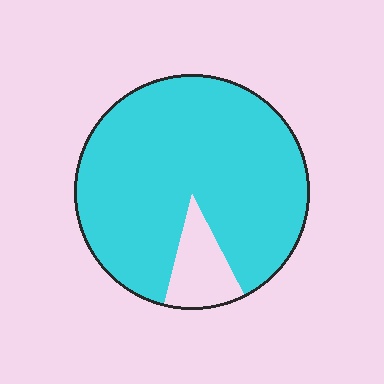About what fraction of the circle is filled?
About seven eighths (7/8).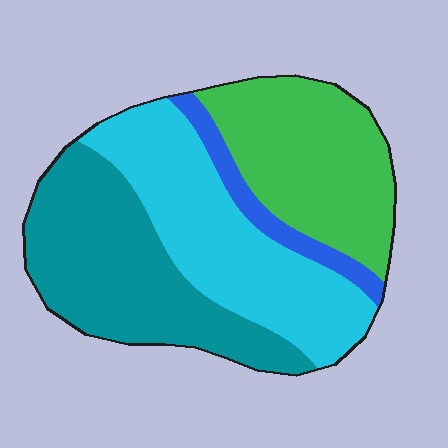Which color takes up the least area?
Blue, at roughly 5%.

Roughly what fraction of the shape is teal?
Teal takes up between a sixth and a third of the shape.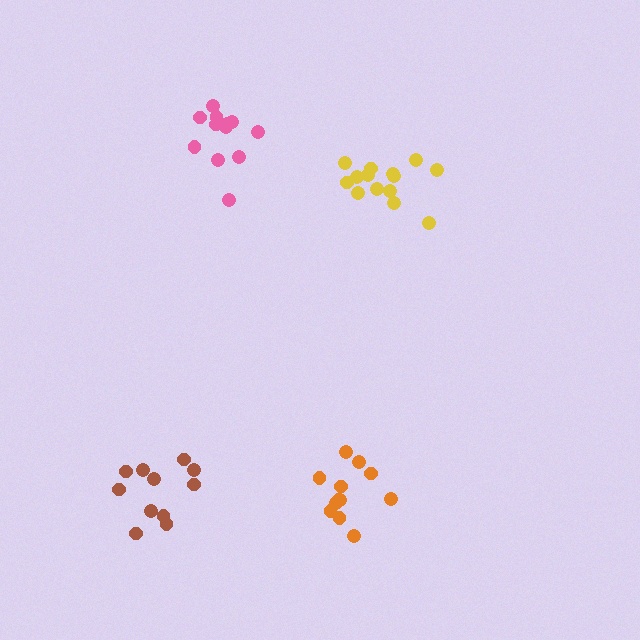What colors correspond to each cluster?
The clusters are colored: yellow, brown, pink, orange.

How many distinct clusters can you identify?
There are 4 distinct clusters.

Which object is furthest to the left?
The brown cluster is leftmost.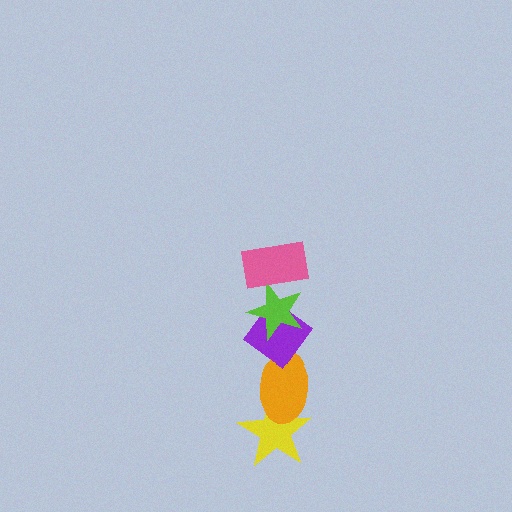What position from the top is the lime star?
The lime star is 2nd from the top.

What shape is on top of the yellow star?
The orange ellipse is on top of the yellow star.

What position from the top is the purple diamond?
The purple diamond is 3rd from the top.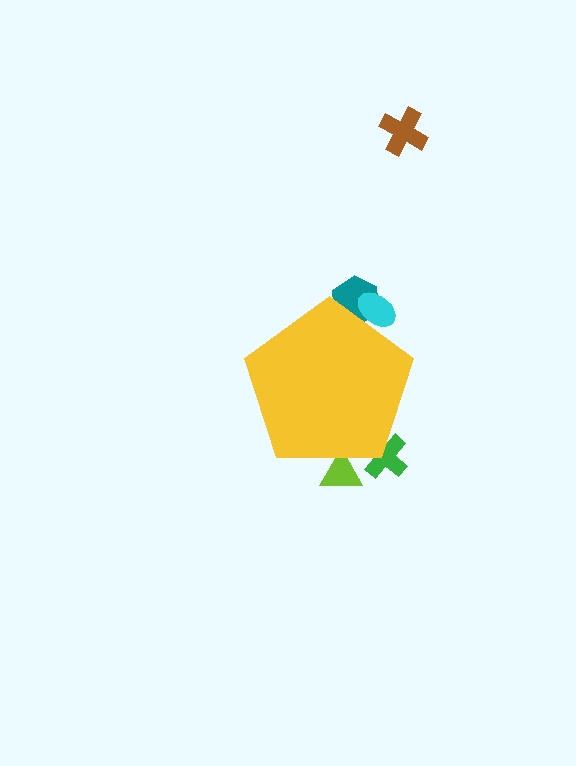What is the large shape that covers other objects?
A yellow pentagon.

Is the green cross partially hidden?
Yes, the green cross is partially hidden behind the yellow pentagon.